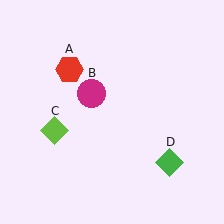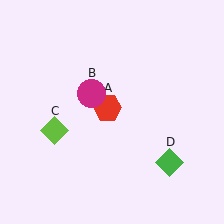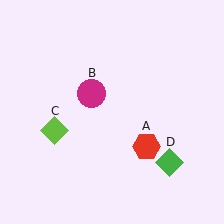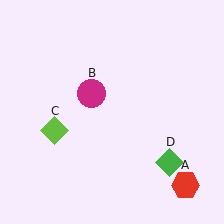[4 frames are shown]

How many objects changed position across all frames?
1 object changed position: red hexagon (object A).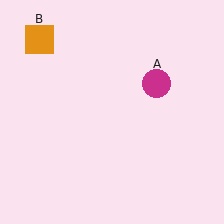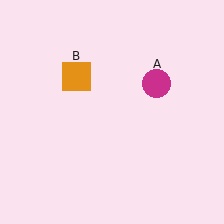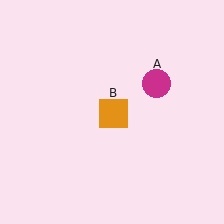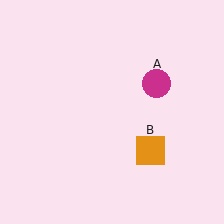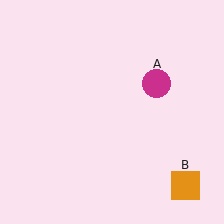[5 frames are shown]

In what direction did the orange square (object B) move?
The orange square (object B) moved down and to the right.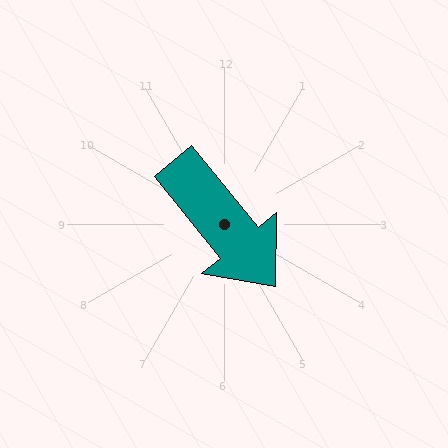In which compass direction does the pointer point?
Southeast.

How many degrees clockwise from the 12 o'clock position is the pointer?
Approximately 141 degrees.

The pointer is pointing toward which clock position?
Roughly 5 o'clock.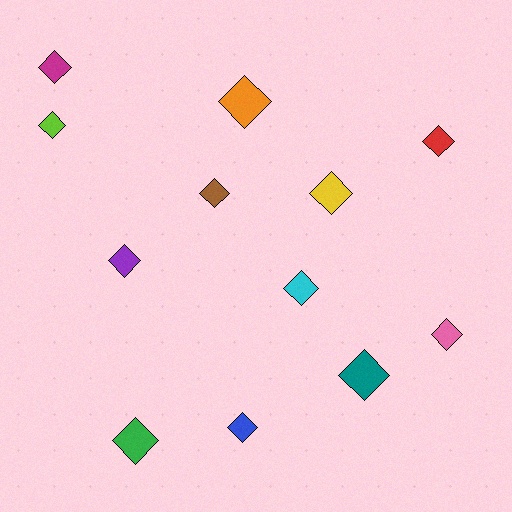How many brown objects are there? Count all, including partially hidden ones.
There is 1 brown object.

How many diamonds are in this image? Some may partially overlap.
There are 12 diamonds.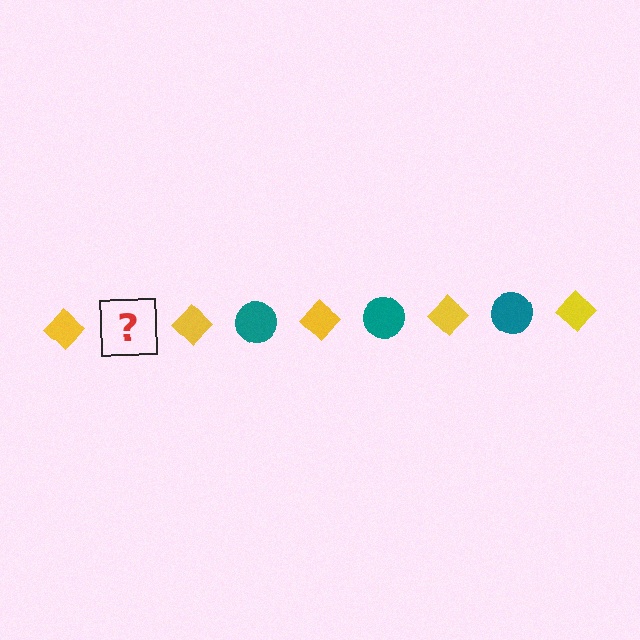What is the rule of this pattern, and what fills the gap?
The rule is that the pattern alternates between yellow diamond and teal circle. The gap should be filled with a teal circle.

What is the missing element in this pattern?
The missing element is a teal circle.